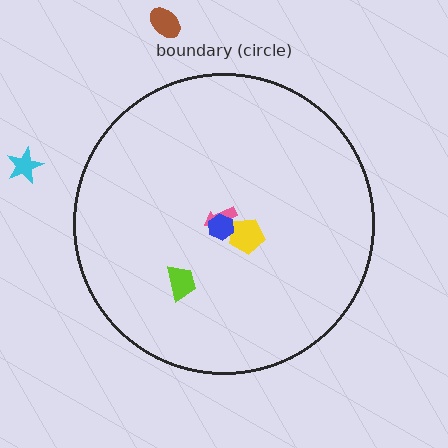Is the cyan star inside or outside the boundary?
Outside.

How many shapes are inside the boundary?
4 inside, 2 outside.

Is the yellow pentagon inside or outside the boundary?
Inside.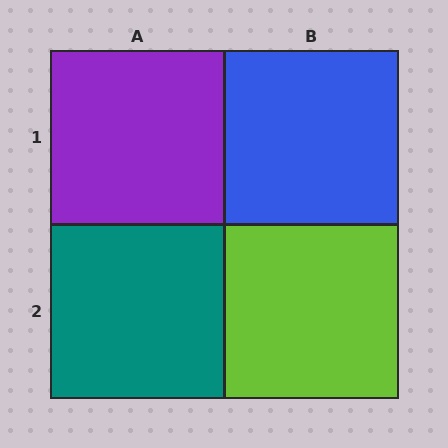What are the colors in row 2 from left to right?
Teal, lime.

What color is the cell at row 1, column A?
Purple.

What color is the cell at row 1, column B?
Blue.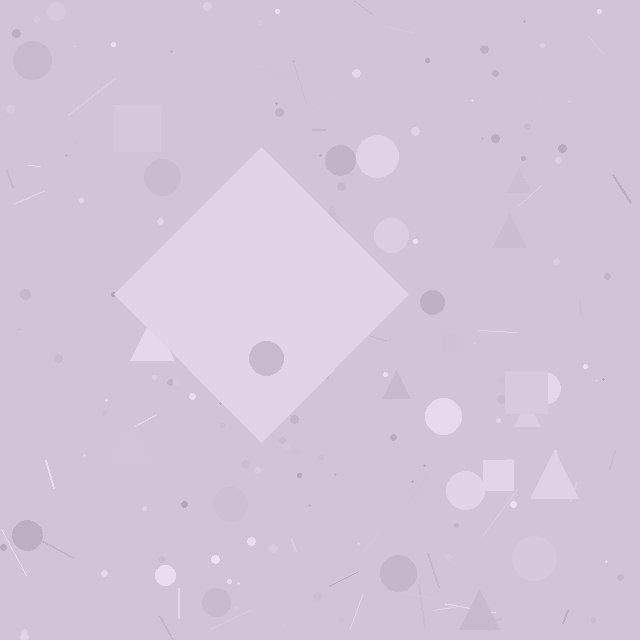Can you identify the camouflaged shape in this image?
The camouflaged shape is a diamond.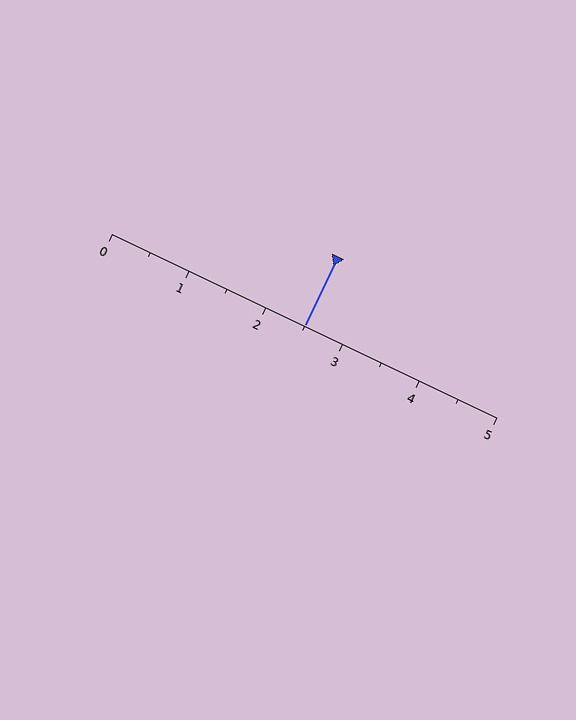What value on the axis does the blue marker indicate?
The marker indicates approximately 2.5.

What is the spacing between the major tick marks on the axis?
The major ticks are spaced 1 apart.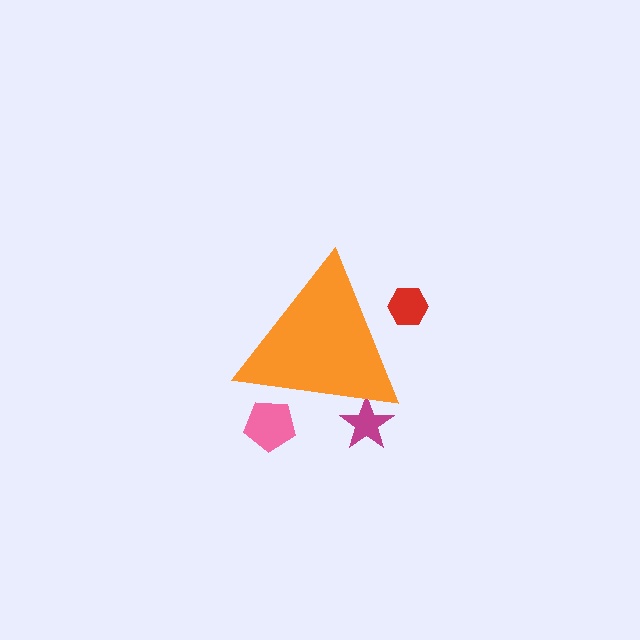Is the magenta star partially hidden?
Yes, the magenta star is partially hidden behind the orange triangle.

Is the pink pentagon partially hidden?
Yes, the pink pentagon is partially hidden behind the orange triangle.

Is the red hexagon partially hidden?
Yes, the red hexagon is partially hidden behind the orange triangle.